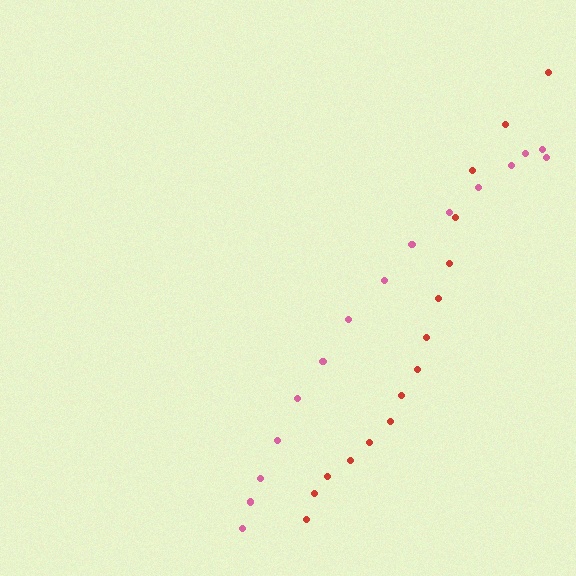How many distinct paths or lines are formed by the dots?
There are 2 distinct paths.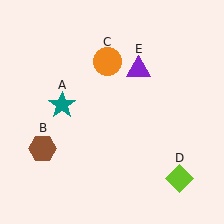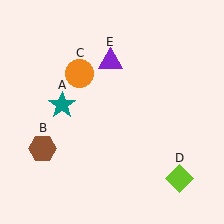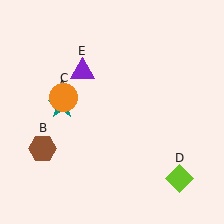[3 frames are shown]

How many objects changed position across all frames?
2 objects changed position: orange circle (object C), purple triangle (object E).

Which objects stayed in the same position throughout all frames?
Teal star (object A) and brown hexagon (object B) and lime diamond (object D) remained stationary.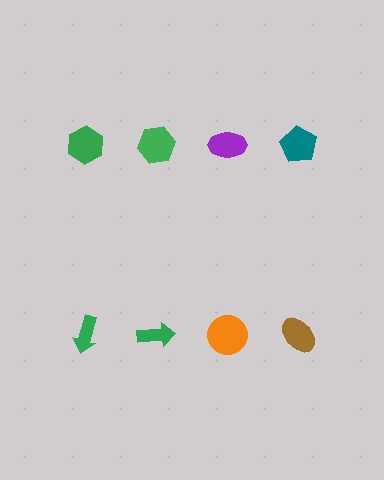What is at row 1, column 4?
A teal pentagon.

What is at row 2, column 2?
A green arrow.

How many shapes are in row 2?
4 shapes.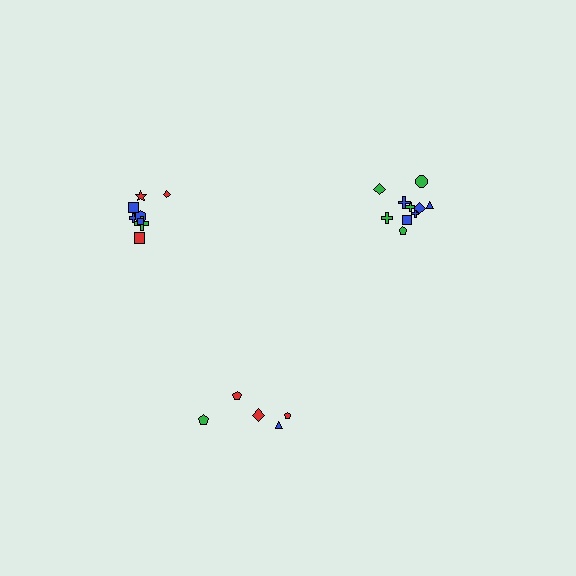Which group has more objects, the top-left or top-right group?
The top-right group.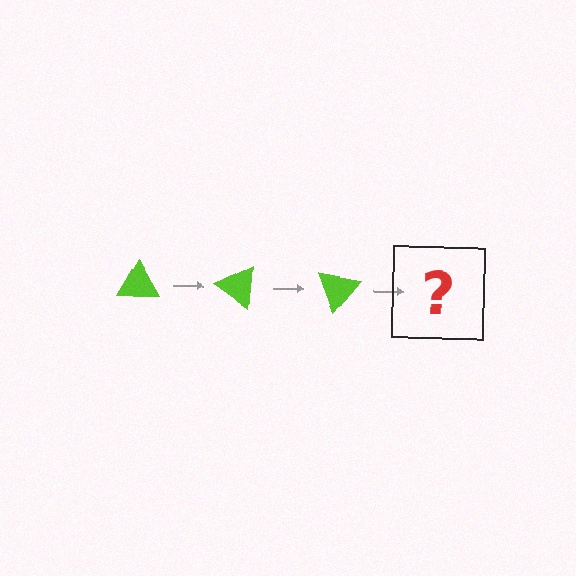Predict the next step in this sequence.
The next step is a lime triangle rotated 105 degrees.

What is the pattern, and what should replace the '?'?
The pattern is that the triangle rotates 35 degrees each step. The '?' should be a lime triangle rotated 105 degrees.